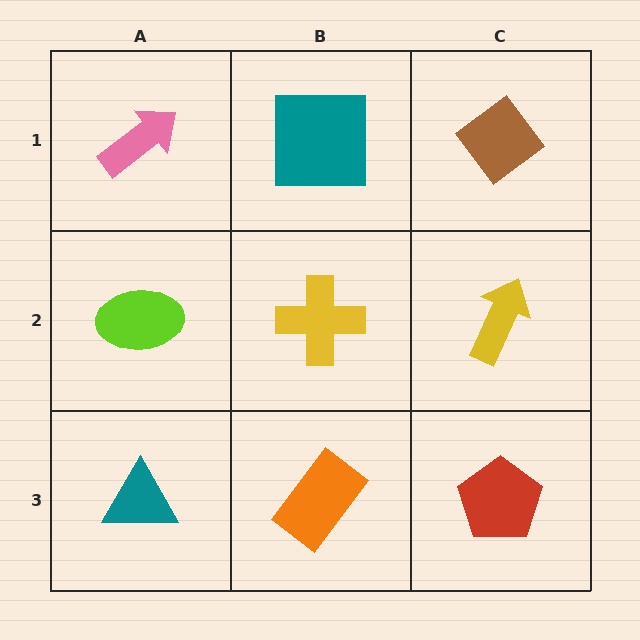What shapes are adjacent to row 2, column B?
A teal square (row 1, column B), an orange rectangle (row 3, column B), a lime ellipse (row 2, column A), a yellow arrow (row 2, column C).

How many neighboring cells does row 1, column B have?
3.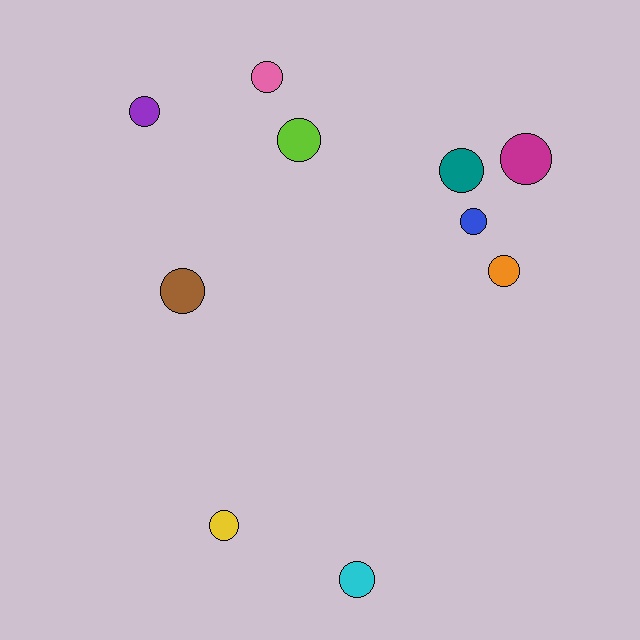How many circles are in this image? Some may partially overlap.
There are 10 circles.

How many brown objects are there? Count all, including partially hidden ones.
There is 1 brown object.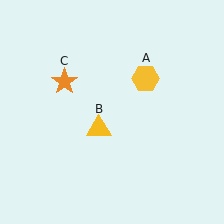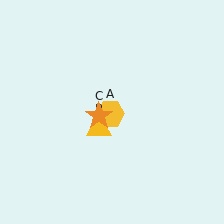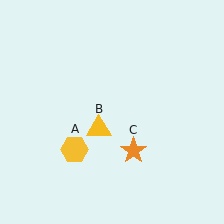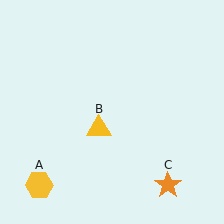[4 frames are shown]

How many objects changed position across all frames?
2 objects changed position: yellow hexagon (object A), orange star (object C).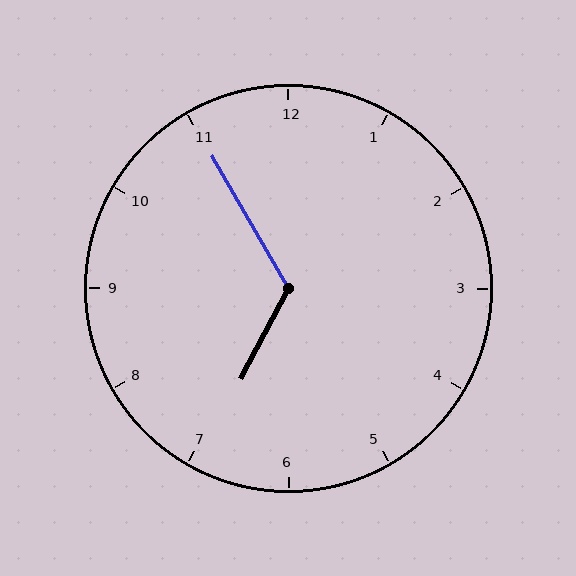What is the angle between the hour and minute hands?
Approximately 122 degrees.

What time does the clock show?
6:55.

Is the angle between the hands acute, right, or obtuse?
It is obtuse.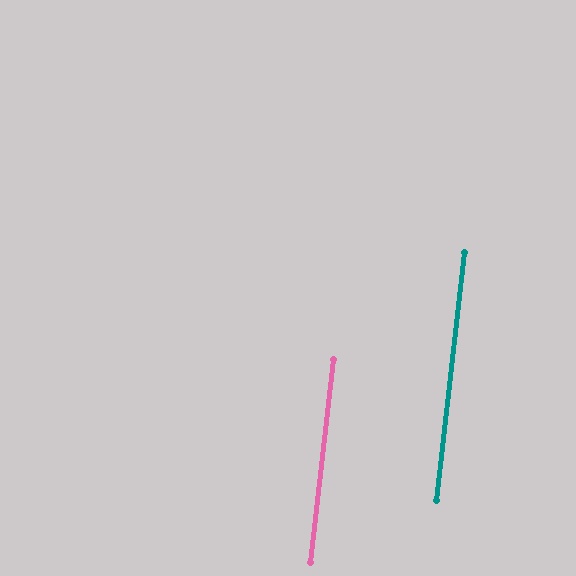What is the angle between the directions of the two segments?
Approximately 0 degrees.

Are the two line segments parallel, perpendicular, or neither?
Parallel — their directions differ by only 0.2°.